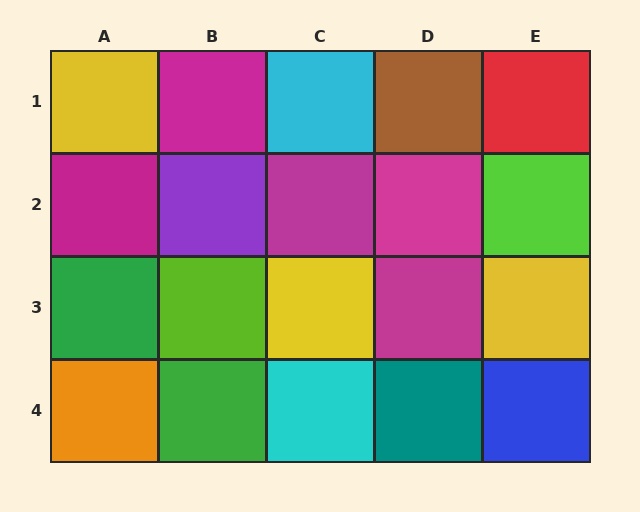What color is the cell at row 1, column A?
Yellow.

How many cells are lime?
2 cells are lime.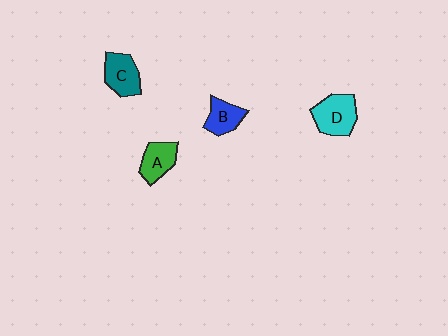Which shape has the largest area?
Shape D (cyan).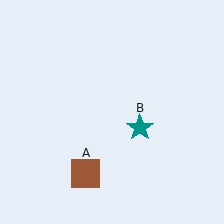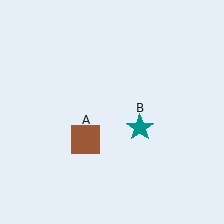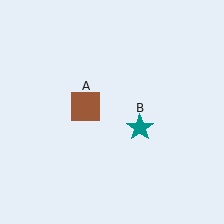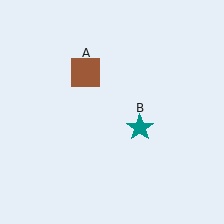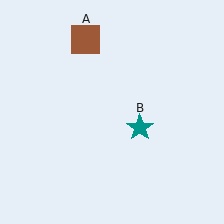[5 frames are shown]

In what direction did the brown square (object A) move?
The brown square (object A) moved up.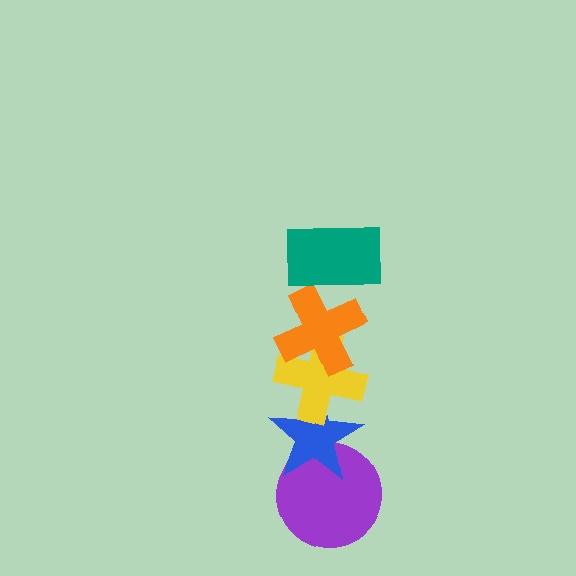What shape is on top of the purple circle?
The blue star is on top of the purple circle.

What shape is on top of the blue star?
The yellow cross is on top of the blue star.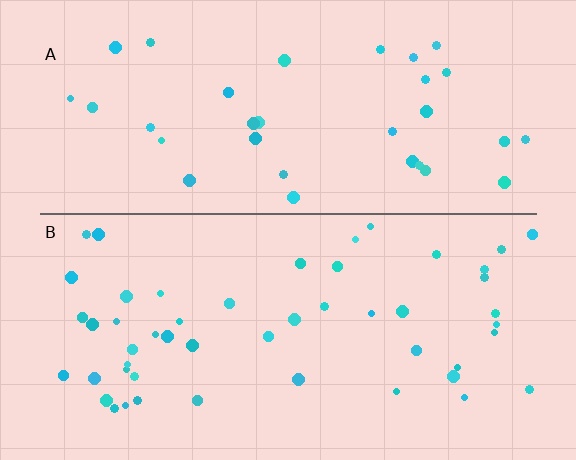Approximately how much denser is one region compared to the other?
Approximately 1.5× — region B over region A.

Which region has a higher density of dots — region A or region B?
B (the bottom).